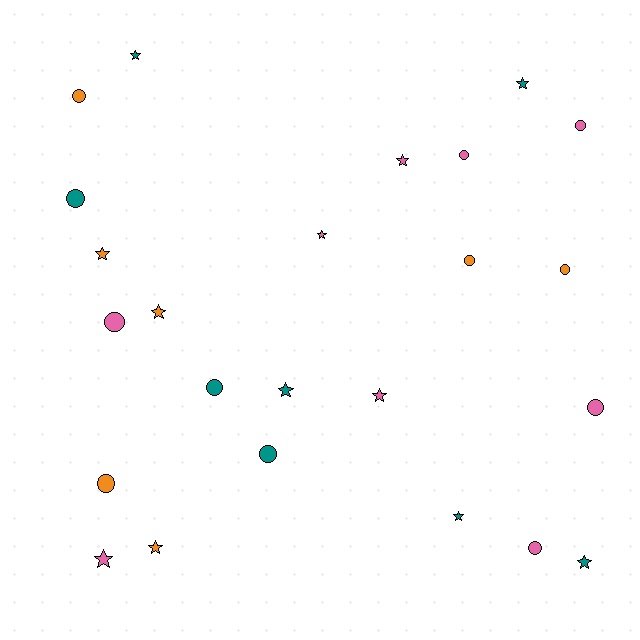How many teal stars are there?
There are 5 teal stars.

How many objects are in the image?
There are 24 objects.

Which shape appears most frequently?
Circle, with 12 objects.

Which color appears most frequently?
Pink, with 9 objects.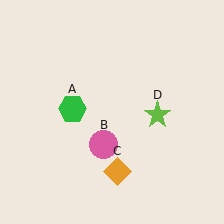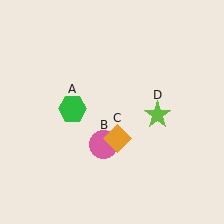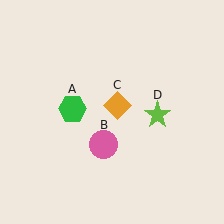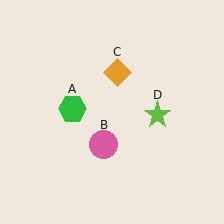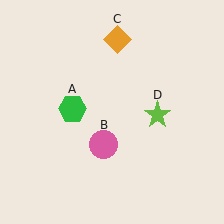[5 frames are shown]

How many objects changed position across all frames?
1 object changed position: orange diamond (object C).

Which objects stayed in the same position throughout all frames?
Green hexagon (object A) and pink circle (object B) and lime star (object D) remained stationary.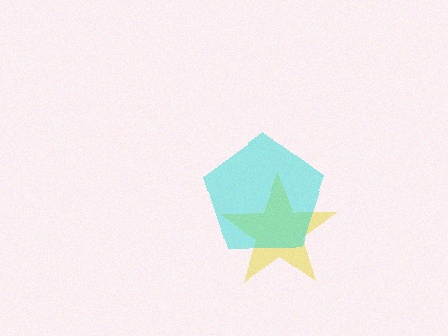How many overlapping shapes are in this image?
There are 2 overlapping shapes in the image.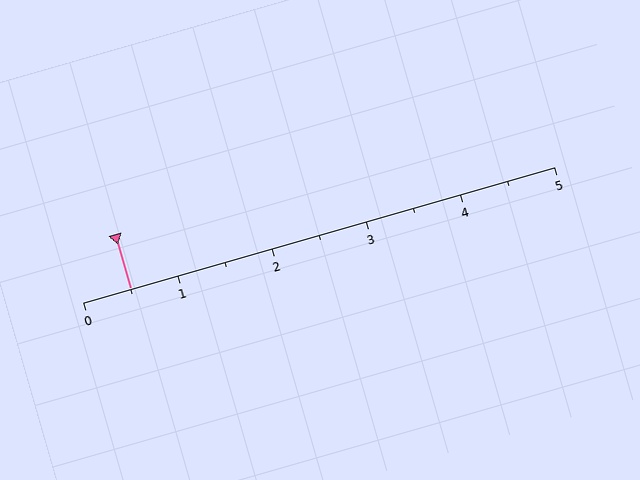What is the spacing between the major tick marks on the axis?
The major ticks are spaced 1 apart.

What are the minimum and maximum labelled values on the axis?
The axis runs from 0 to 5.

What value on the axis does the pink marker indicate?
The marker indicates approximately 0.5.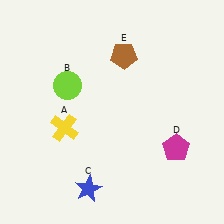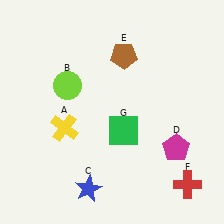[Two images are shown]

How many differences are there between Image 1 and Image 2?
There are 2 differences between the two images.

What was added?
A red cross (F), a green square (G) were added in Image 2.